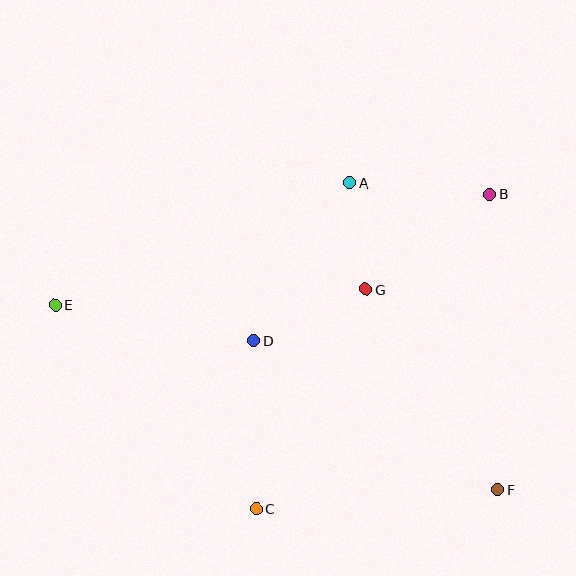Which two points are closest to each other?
Points A and G are closest to each other.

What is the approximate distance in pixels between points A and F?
The distance between A and F is approximately 341 pixels.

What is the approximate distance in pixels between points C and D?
The distance between C and D is approximately 168 pixels.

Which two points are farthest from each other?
Points E and F are farthest from each other.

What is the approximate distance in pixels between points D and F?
The distance between D and F is approximately 286 pixels.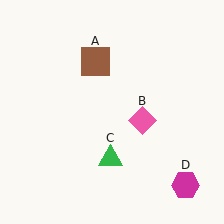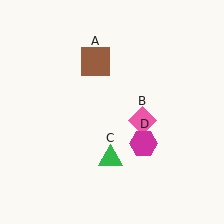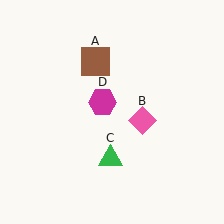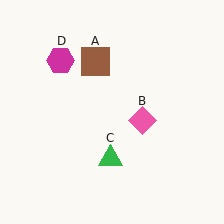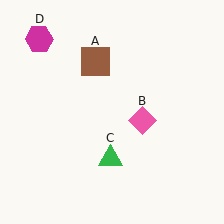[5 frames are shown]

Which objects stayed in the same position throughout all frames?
Brown square (object A) and pink diamond (object B) and green triangle (object C) remained stationary.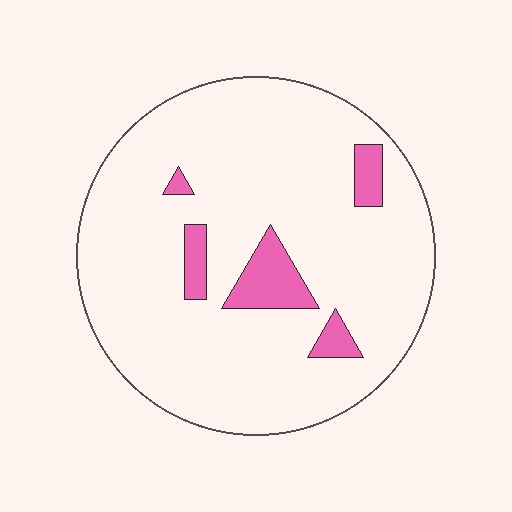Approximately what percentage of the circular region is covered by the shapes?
Approximately 10%.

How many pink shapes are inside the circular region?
5.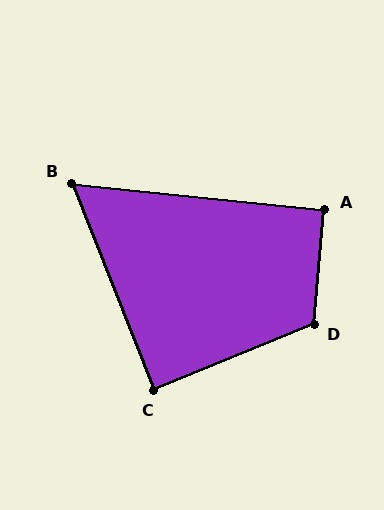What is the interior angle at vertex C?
Approximately 89 degrees (approximately right).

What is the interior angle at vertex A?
Approximately 91 degrees (approximately right).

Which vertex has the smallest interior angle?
B, at approximately 62 degrees.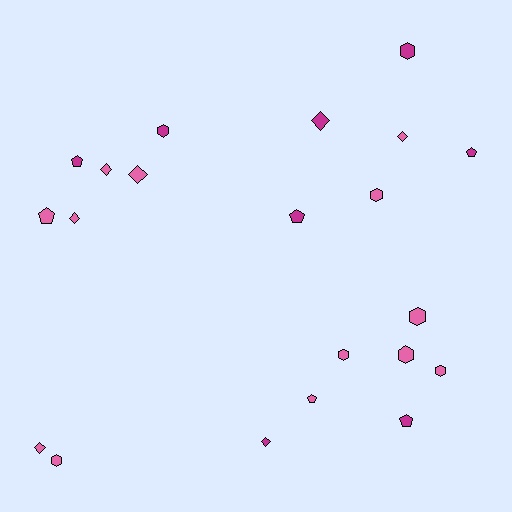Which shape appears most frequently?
Hexagon, with 8 objects.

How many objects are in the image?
There are 21 objects.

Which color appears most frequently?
Pink, with 13 objects.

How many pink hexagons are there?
There are 6 pink hexagons.